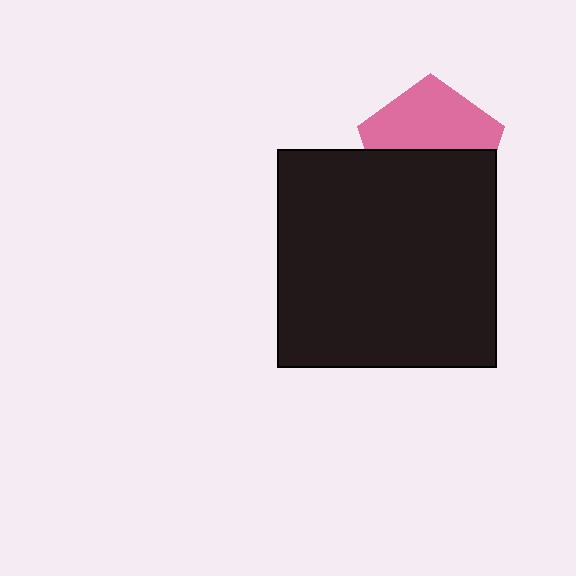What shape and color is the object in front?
The object in front is a black square.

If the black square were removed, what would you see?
You would see the complete pink pentagon.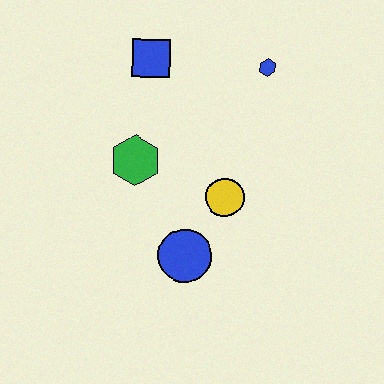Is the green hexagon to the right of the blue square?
No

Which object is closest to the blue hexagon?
The blue square is closest to the blue hexagon.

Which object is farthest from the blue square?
The blue circle is farthest from the blue square.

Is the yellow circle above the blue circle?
Yes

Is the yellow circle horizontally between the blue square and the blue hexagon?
Yes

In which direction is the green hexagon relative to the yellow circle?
The green hexagon is to the left of the yellow circle.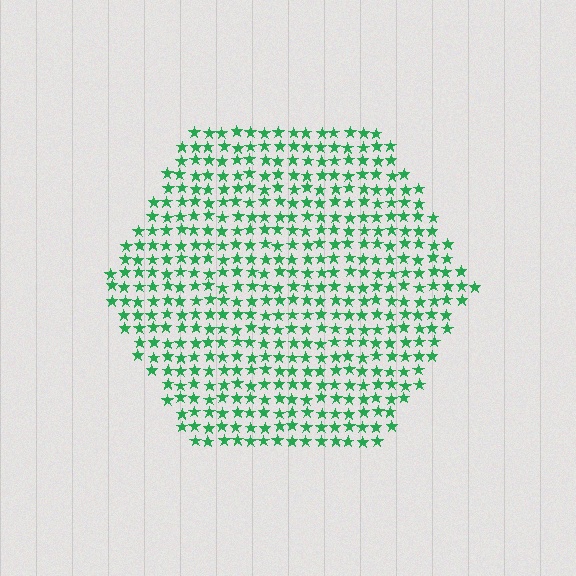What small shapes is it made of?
It is made of small stars.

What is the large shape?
The large shape is a hexagon.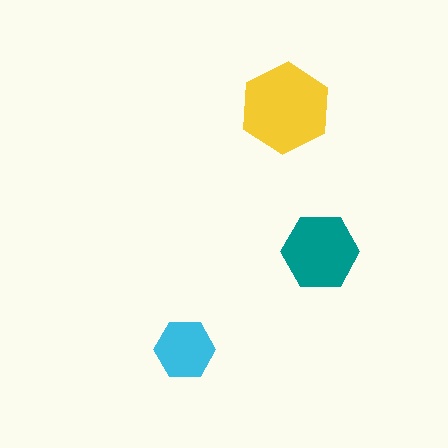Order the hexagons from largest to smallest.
the yellow one, the teal one, the cyan one.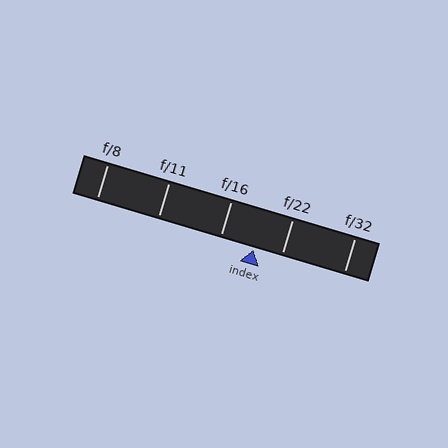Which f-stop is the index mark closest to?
The index mark is closest to f/22.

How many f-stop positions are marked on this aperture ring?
There are 5 f-stop positions marked.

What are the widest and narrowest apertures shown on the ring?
The widest aperture shown is f/8 and the narrowest is f/32.